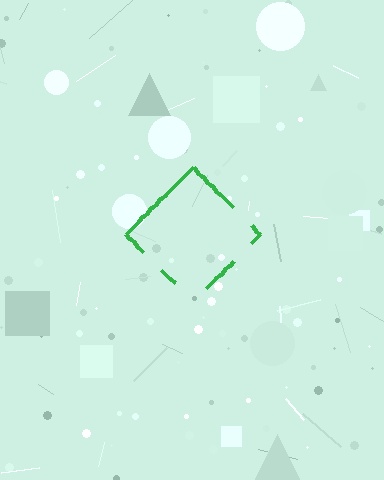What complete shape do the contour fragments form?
The contour fragments form a diamond.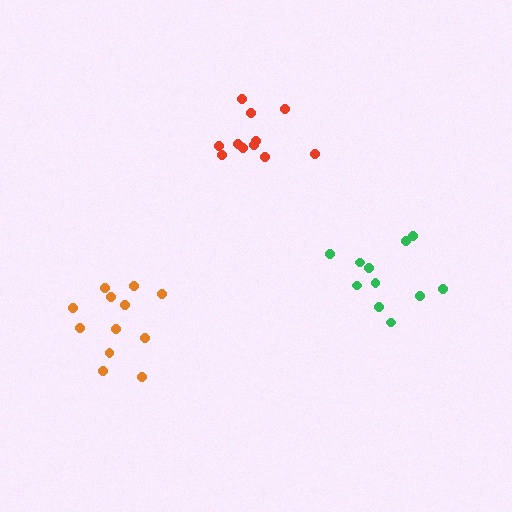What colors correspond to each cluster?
The clusters are colored: red, orange, green.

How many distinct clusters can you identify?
There are 3 distinct clusters.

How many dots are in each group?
Group 1: 11 dots, Group 2: 12 dots, Group 3: 11 dots (34 total).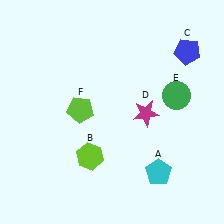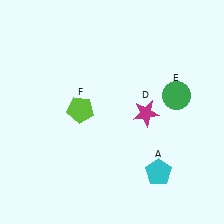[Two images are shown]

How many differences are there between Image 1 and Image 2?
There are 2 differences between the two images.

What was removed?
The blue pentagon (C), the lime hexagon (B) were removed in Image 2.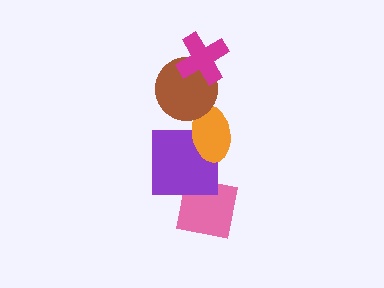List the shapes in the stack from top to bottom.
From top to bottom: the magenta cross, the brown circle, the orange ellipse, the purple square, the pink square.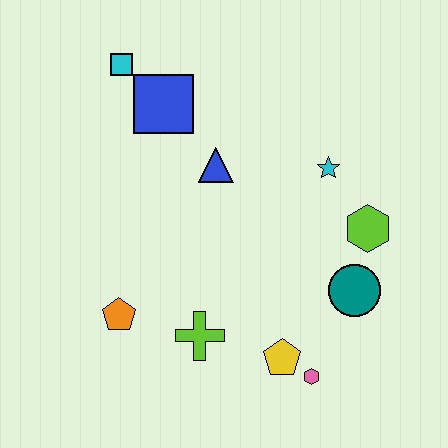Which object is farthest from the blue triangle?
The pink hexagon is farthest from the blue triangle.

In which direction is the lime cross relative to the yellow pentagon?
The lime cross is to the left of the yellow pentagon.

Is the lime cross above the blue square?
No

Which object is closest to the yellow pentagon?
The pink hexagon is closest to the yellow pentagon.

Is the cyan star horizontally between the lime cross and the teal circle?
Yes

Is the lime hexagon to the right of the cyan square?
Yes